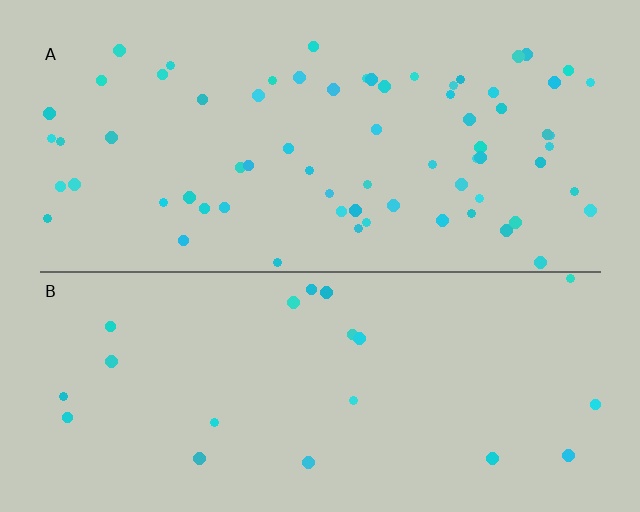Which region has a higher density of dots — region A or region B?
A (the top).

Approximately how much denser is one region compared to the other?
Approximately 3.4× — region A over region B.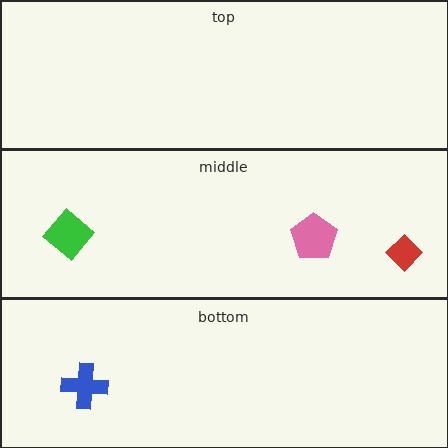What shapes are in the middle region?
The green diamond, the red diamond, the pink pentagon.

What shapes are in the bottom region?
The blue cross.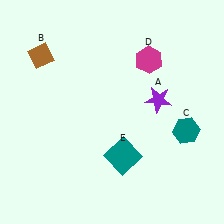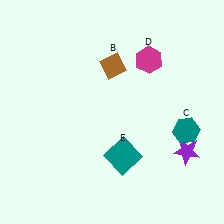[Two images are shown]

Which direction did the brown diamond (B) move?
The brown diamond (B) moved right.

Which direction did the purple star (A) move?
The purple star (A) moved down.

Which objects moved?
The objects that moved are: the purple star (A), the brown diamond (B).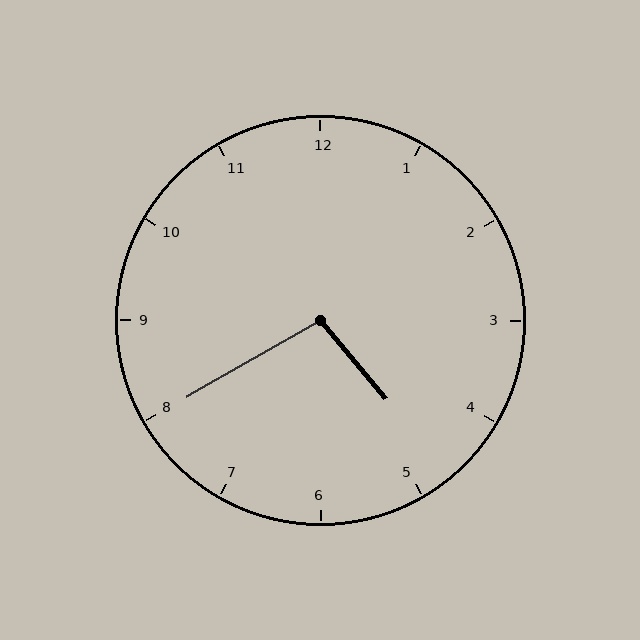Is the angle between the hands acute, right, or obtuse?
It is obtuse.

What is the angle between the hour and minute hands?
Approximately 100 degrees.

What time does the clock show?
4:40.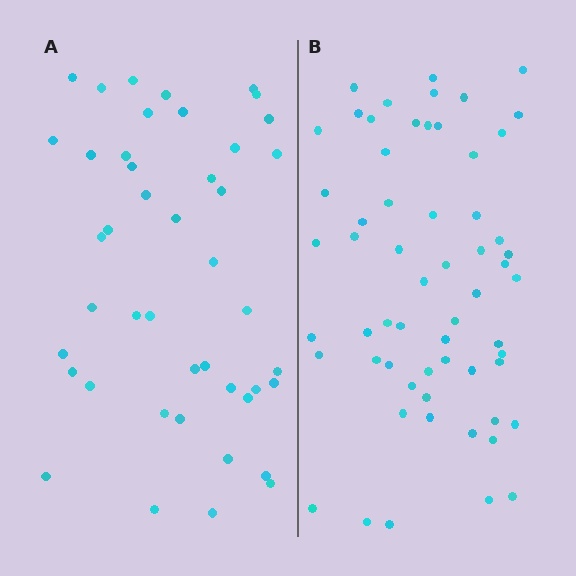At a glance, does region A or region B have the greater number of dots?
Region B (the right region) has more dots.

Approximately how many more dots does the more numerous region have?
Region B has approximately 15 more dots than region A.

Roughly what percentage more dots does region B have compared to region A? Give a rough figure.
About 35% more.